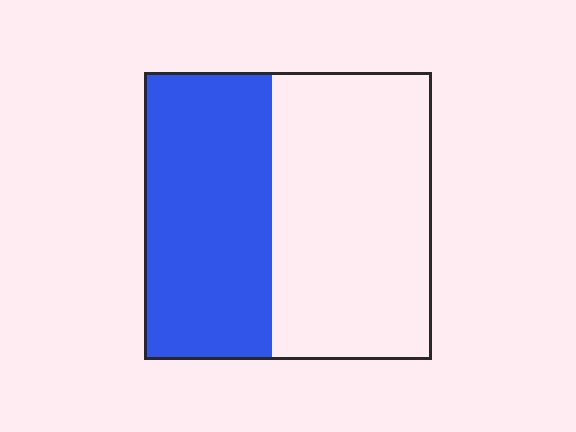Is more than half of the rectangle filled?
No.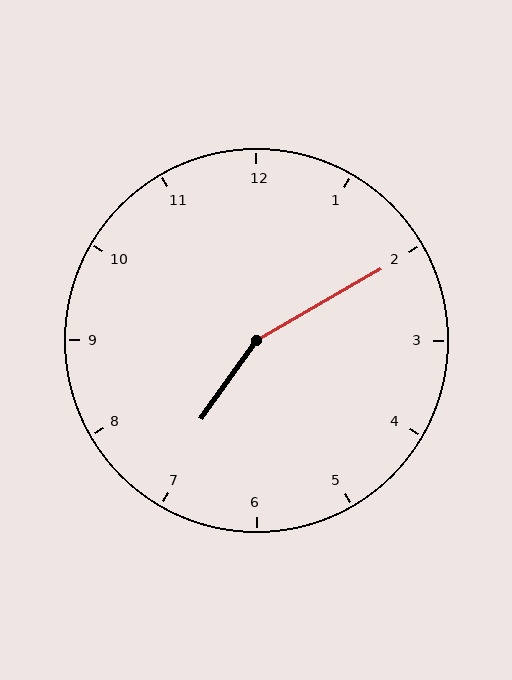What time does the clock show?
7:10.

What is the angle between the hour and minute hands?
Approximately 155 degrees.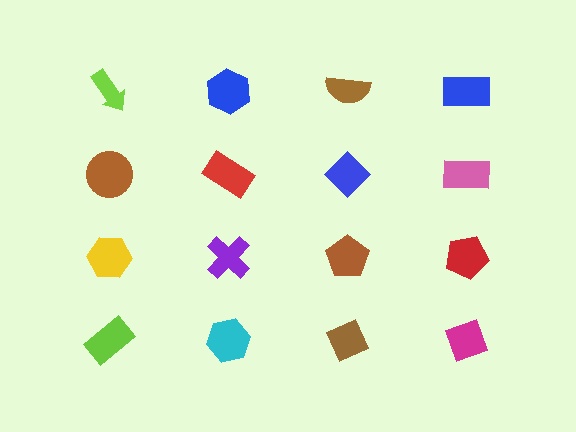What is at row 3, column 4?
A red pentagon.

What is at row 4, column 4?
A magenta diamond.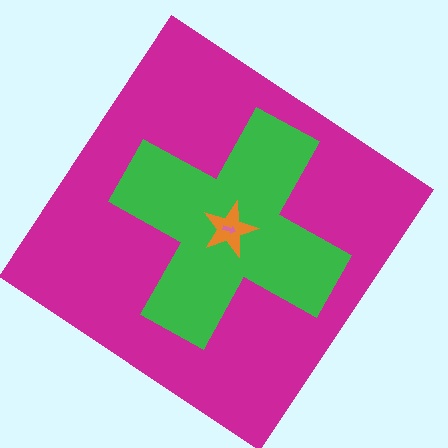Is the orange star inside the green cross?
Yes.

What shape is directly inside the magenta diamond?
The green cross.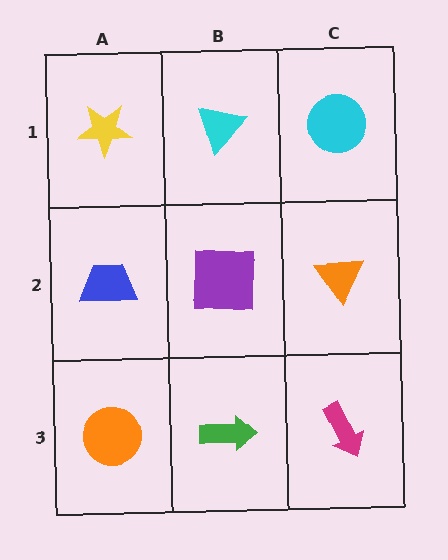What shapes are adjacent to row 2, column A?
A yellow star (row 1, column A), an orange circle (row 3, column A), a purple square (row 2, column B).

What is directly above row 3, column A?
A blue trapezoid.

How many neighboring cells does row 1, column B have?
3.